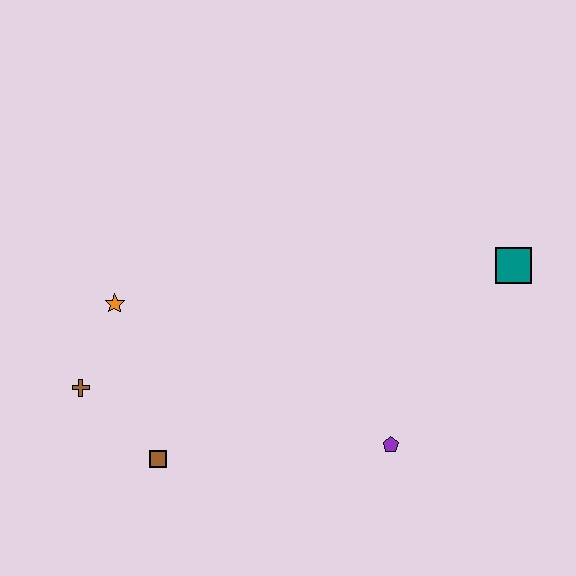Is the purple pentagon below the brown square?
No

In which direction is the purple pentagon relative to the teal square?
The purple pentagon is below the teal square.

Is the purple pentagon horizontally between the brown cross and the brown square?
No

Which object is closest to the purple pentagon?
The teal square is closest to the purple pentagon.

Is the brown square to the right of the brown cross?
Yes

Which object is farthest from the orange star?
The teal square is farthest from the orange star.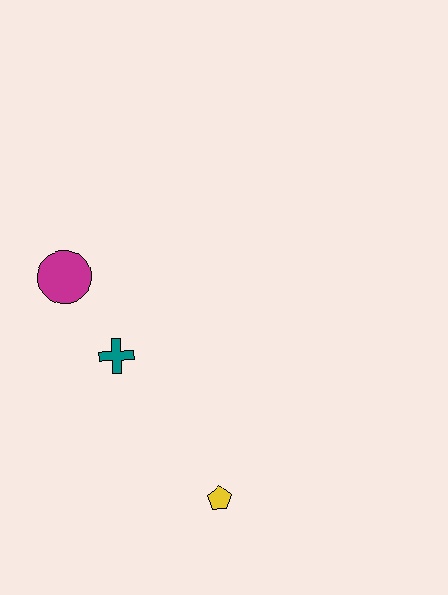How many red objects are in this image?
There are no red objects.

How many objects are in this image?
There are 3 objects.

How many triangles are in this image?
There are no triangles.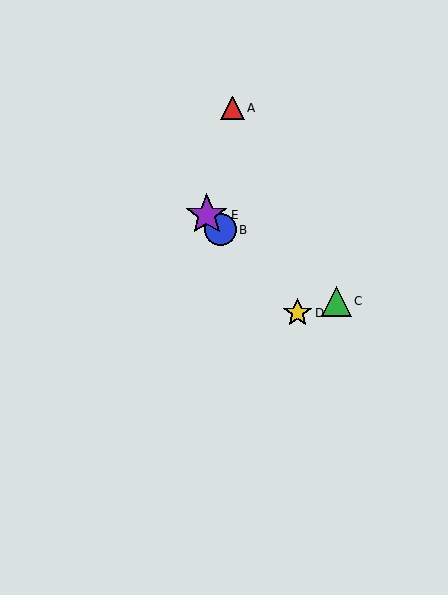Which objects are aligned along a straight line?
Objects B, D, E are aligned along a straight line.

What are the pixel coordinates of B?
Object B is at (220, 230).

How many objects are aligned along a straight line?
3 objects (B, D, E) are aligned along a straight line.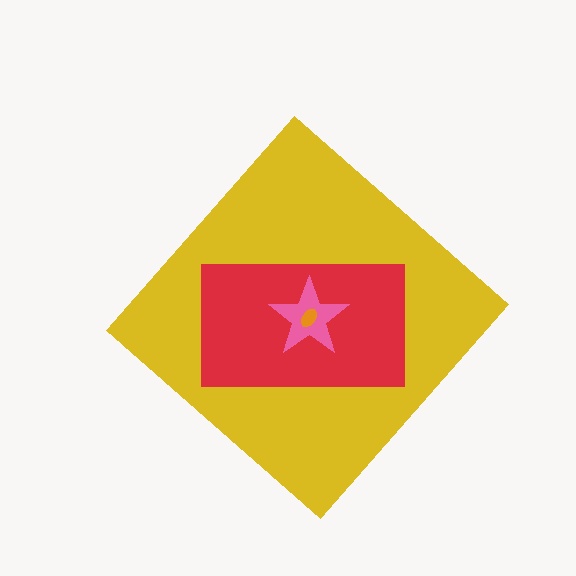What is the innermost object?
The orange ellipse.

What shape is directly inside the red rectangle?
The pink star.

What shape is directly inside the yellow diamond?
The red rectangle.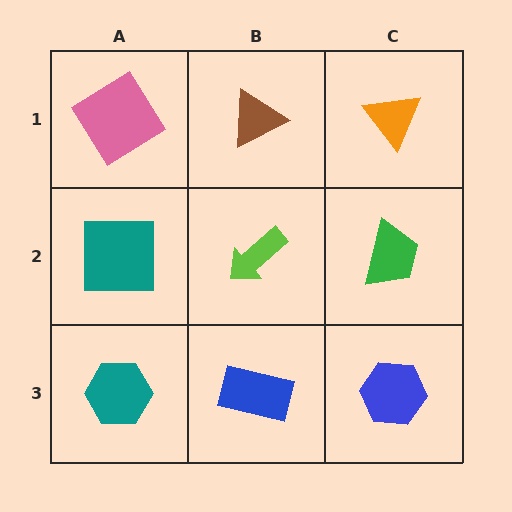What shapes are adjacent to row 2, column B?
A brown triangle (row 1, column B), a blue rectangle (row 3, column B), a teal square (row 2, column A), a green trapezoid (row 2, column C).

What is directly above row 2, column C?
An orange triangle.